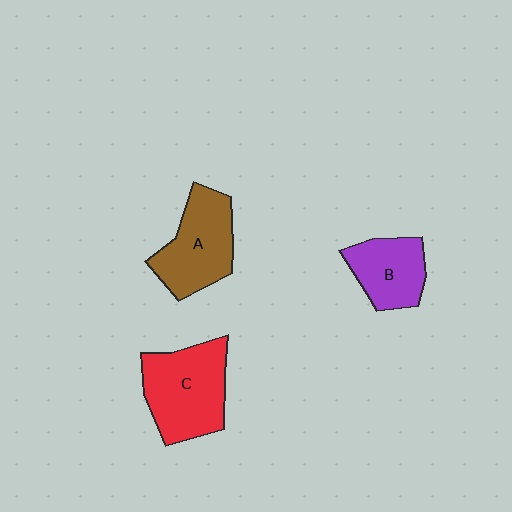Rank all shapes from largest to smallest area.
From largest to smallest: C (red), A (brown), B (purple).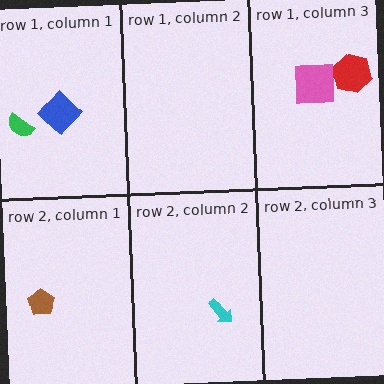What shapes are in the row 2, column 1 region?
The brown pentagon.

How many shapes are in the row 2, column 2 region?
1.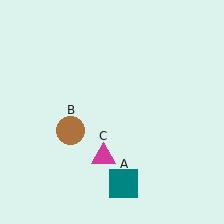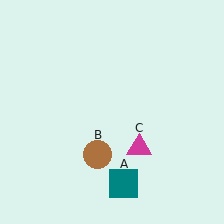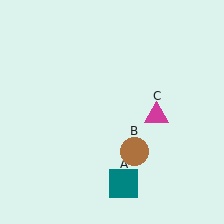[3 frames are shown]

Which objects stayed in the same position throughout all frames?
Teal square (object A) remained stationary.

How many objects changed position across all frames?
2 objects changed position: brown circle (object B), magenta triangle (object C).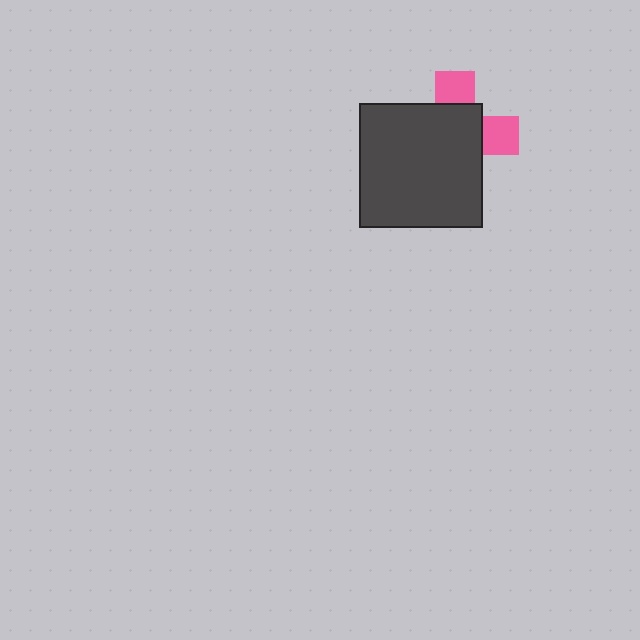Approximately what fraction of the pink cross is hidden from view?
Roughly 69% of the pink cross is hidden behind the dark gray square.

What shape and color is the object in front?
The object in front is a dark gray square.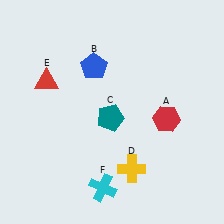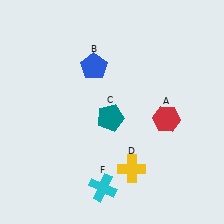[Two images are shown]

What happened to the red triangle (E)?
The red triangle (E) was removed in Image 2. It was in the top-left area of Image 1.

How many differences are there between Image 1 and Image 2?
There is 1 difference between the two images.